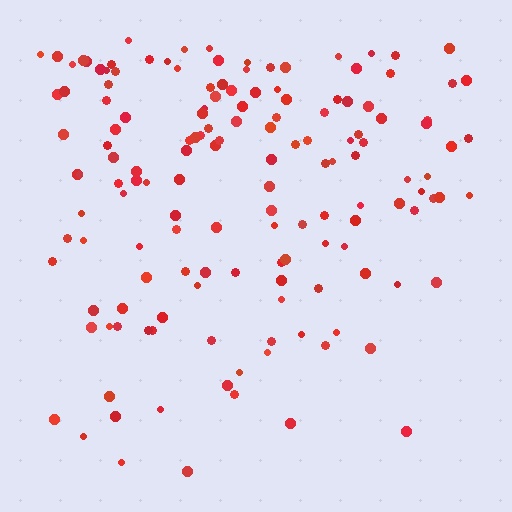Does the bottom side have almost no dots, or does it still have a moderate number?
Still a moderate number, just noticeably fewer than the top.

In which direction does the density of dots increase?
From bottom to top, with the top side densest.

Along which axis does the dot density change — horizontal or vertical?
Vertical.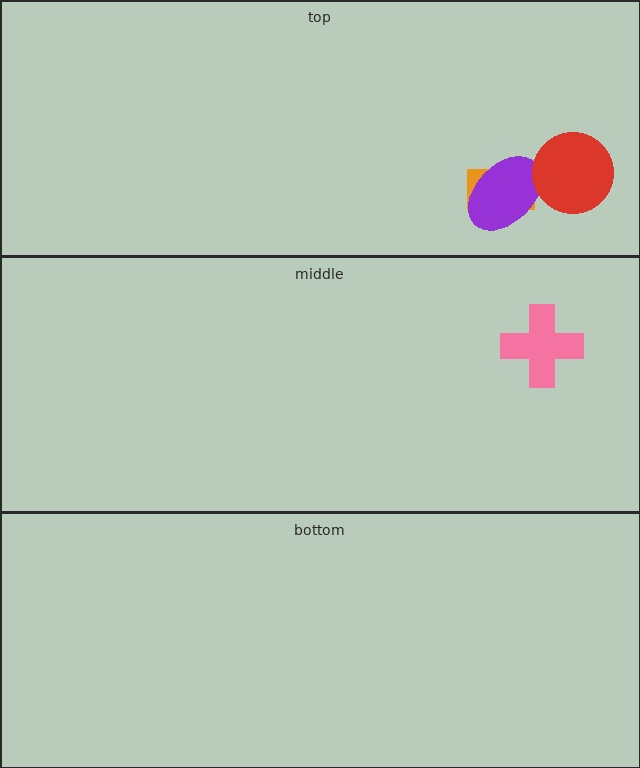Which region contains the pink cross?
The middle region.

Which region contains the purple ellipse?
The top region.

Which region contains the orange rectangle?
The top region.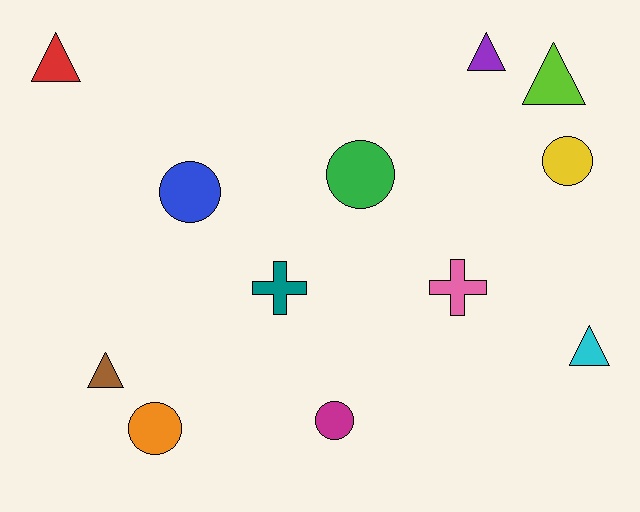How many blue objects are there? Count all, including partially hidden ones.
There is 1 blue object.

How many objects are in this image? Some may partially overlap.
There are 12 objects.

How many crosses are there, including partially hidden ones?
There are 2 crosses.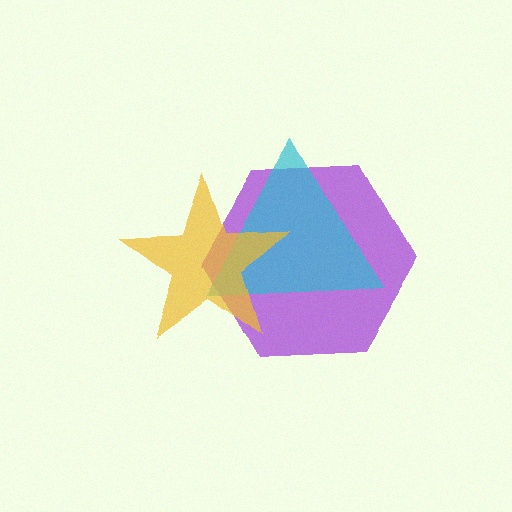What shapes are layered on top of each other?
The layered shapes are: a purple hexagon, a cyan triangle, a yellow star.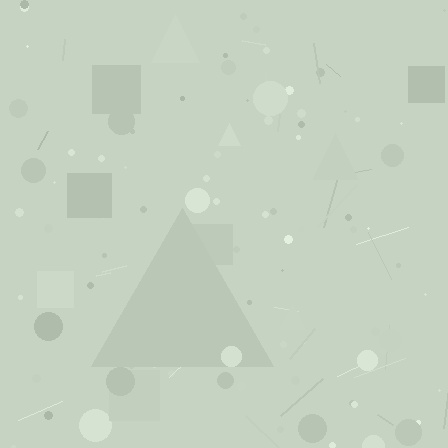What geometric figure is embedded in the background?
A triangle is embedded in the background.